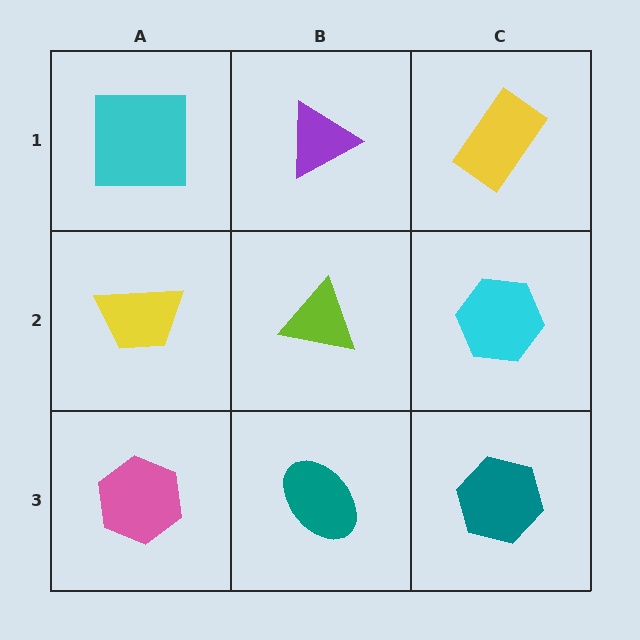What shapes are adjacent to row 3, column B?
A lime triangle (row 2, column B), a pink hexagon (row 3, column A), a teal hexagon (row 3, column C).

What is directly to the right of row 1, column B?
A yellow rectangle.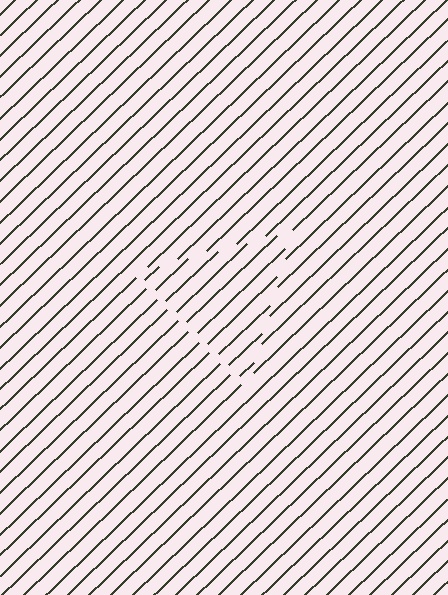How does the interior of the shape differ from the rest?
The interior of the shape contains the same grating, shifted by half a period — the contour is defined by the phase discontinuity where line-ends from the inner and outer gratings abut.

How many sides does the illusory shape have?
3 sides — the line-ends trace a triangle.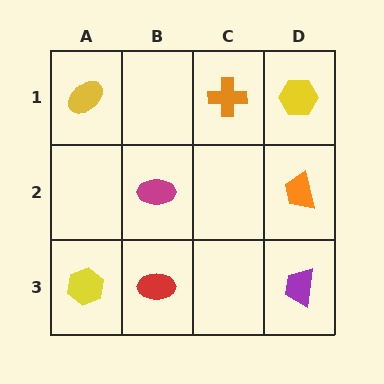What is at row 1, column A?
A yellow ellipse.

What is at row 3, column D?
A purple trapezoid.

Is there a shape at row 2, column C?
No, that cell is empty.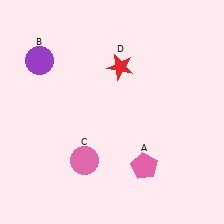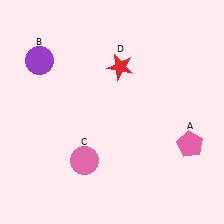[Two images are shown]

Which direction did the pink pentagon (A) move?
The pink pentagon (A) moved right.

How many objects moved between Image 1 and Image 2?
1 object moved between the two images.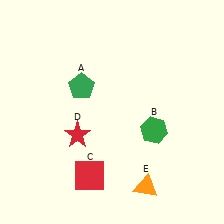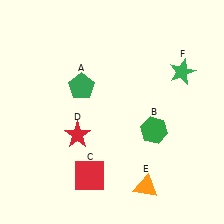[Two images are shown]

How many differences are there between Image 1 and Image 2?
There is 1 difference between the two images.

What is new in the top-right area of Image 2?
A green star (F) was added in the top-right area of Image 2.